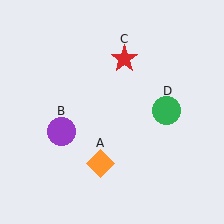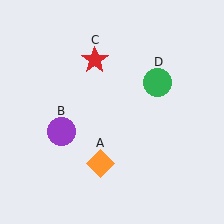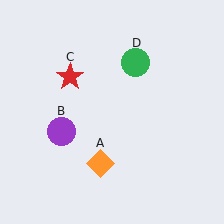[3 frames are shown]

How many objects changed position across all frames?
2 objects changed position: red star (object C), green circle (object D).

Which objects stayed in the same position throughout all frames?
Orange diamond (object A) and purple circle (object B) remained stationary.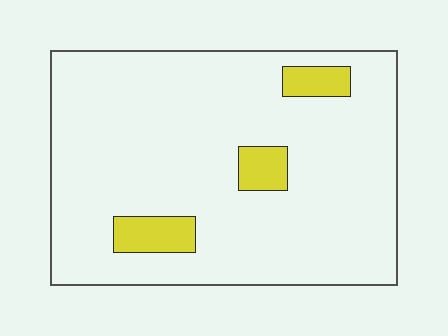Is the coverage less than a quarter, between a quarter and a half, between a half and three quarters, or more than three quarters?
Less than a quarter.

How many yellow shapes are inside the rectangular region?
3.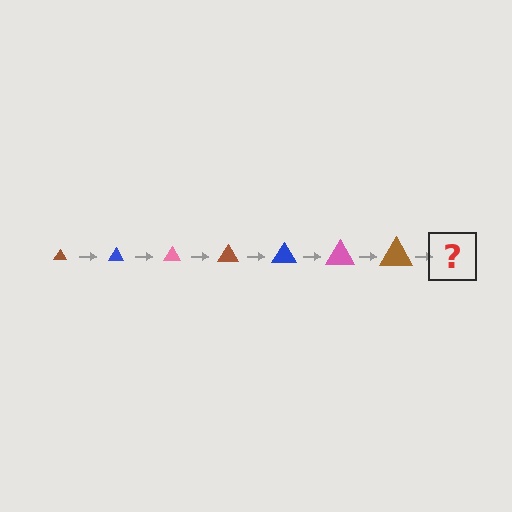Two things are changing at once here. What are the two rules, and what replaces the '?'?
The two rules are that the triangle grows larger each step and the color cycles through brown, blue, and pink. The '?' should be a blue triangle, larger than the previous one.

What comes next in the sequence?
The next element should be a blue triangle, larger than the previous one.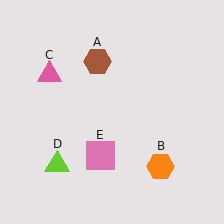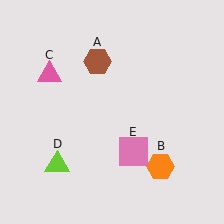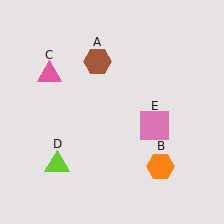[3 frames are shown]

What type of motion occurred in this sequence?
The pink square (object E) rotated counterclockwise around the center of the scene.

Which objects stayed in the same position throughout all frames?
Brown hexagon (object A) and orange hexagon (object B) and pink triangle (object C) and lime triangle (object D) remained stationary.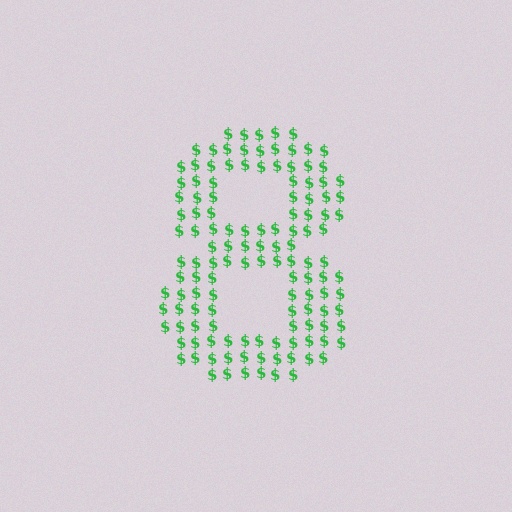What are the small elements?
The small elements are dollar signs.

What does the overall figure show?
The overall figure shows the digit 8.